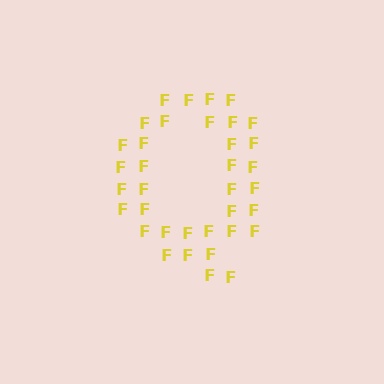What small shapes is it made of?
It is made of small letter F's.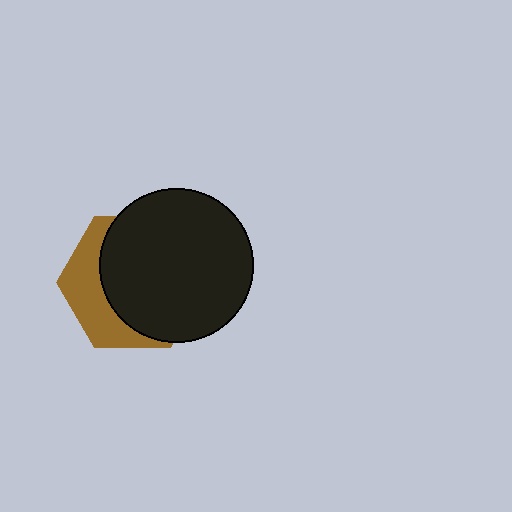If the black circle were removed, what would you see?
You would see the complete brown hexagon.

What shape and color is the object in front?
The object in front is a black circle.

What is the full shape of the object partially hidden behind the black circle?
The partially hidden object is a brown hexagon.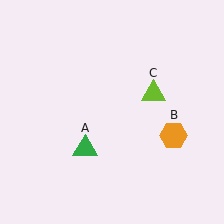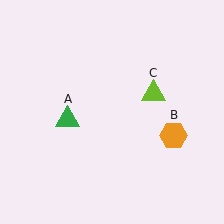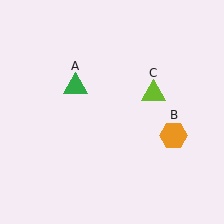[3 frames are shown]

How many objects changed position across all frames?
1 object changed position: green triangle (object A).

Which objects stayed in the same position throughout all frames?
Orange hexagon (object B) and lime triangle (object C) remained stationary.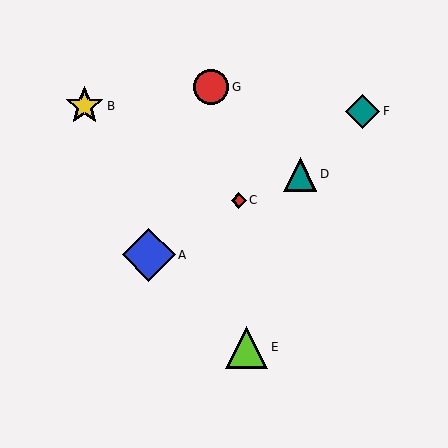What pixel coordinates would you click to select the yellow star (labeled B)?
Click at (84, 106) to select the yellow star B.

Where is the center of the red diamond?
The center of the red diamond is at (239, 200).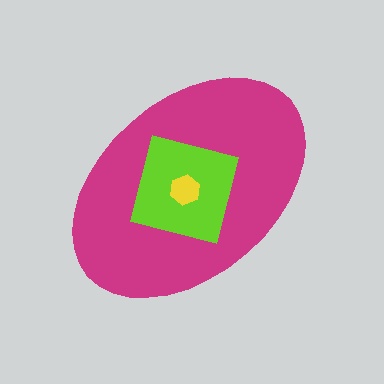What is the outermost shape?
The magenta ellipse.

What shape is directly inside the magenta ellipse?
The lime square.